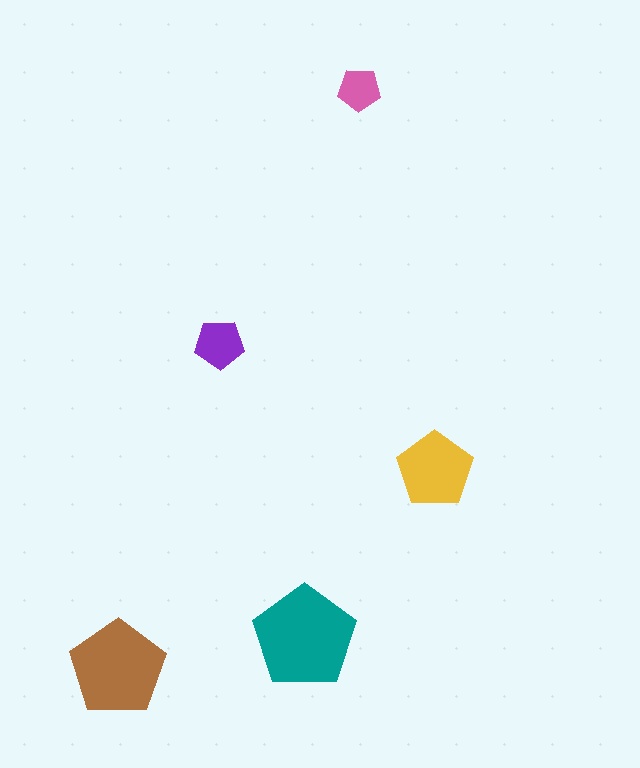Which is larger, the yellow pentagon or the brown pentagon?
The brown one.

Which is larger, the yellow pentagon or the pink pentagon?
The yellow one.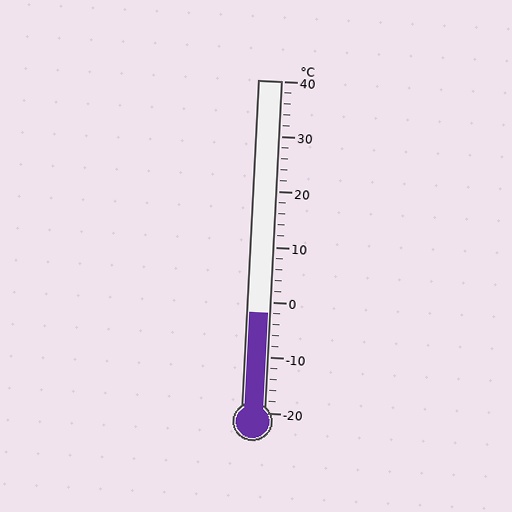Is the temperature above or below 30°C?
The temperature is below 30°C.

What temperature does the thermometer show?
The thermometer shows approximately -2°C.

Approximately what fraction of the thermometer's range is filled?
The thermometer is filled to approximately 30% of its range.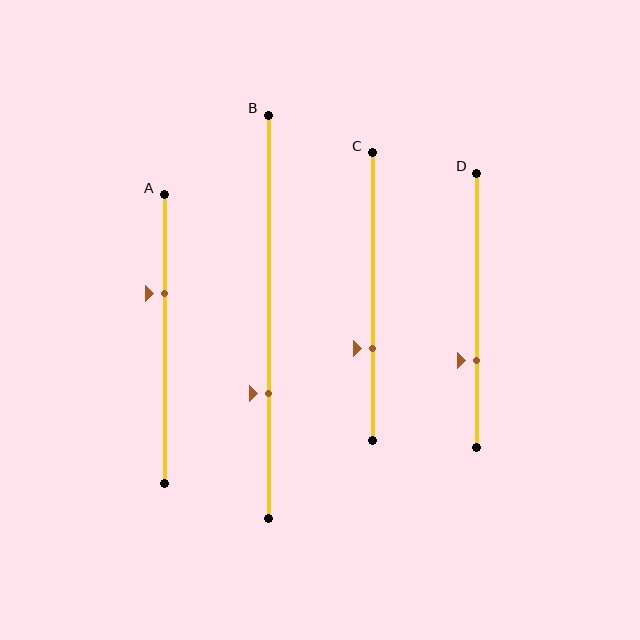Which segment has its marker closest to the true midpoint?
Segment A has its marker closest to the true midpoint.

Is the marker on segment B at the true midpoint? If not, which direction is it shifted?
No, the marker on segment B is shifted downward by about 19% of the segment length.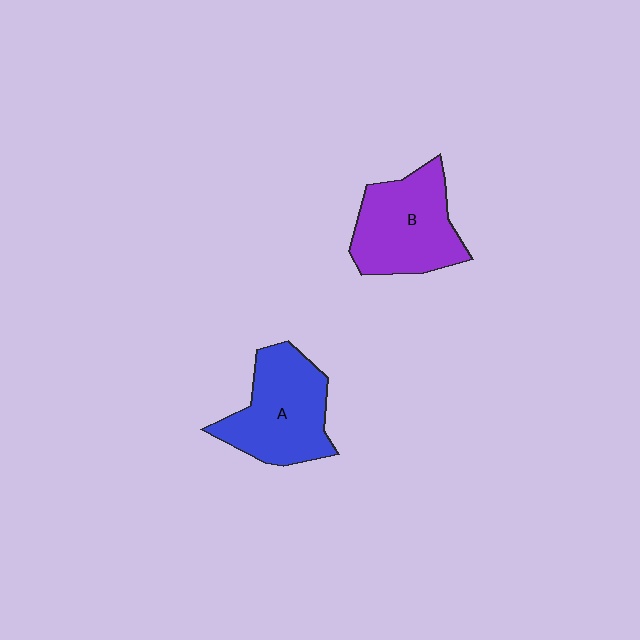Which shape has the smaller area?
Shape B (purple).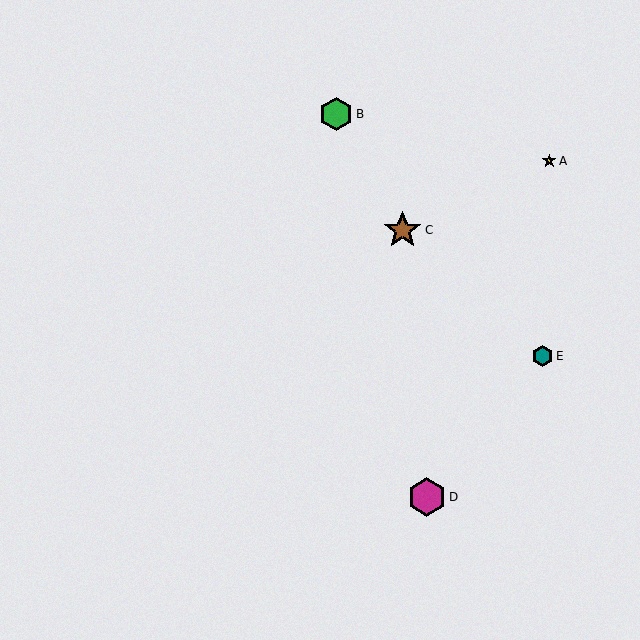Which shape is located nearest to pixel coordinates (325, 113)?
The green hexagon (labeled B) at (336, 114) is nearest to that location.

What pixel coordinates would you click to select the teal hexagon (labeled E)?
Click at (543, 356) to select the teal hexagon E.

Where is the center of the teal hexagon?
The center of the teal hexagon is at (543, 356).